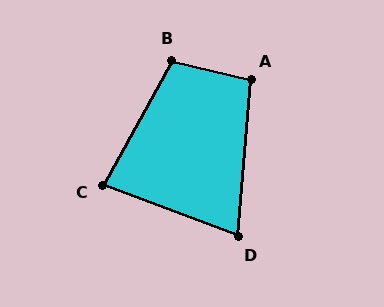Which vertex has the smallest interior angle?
D, at approximately 74 degrees.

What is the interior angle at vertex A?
Approximately 99 degrees (obtuse).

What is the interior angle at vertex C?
Approximately 81 degrees (acute).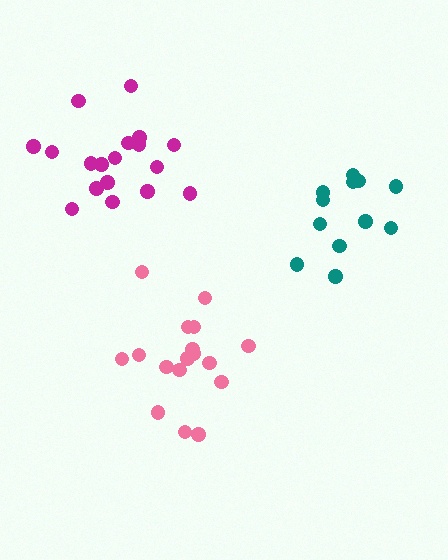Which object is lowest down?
The pink cluster is bottommost.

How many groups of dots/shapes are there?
There are 3 groups.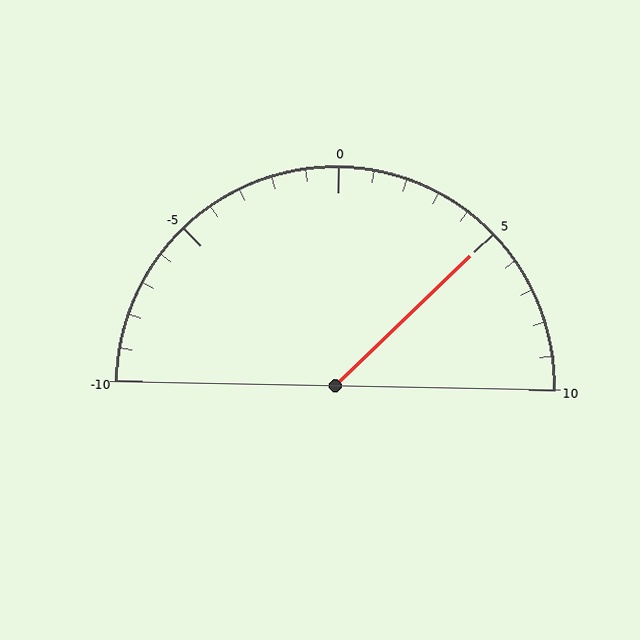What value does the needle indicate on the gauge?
The needle indicates approximately 5.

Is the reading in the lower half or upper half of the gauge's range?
The reading is in the upper half of the range (-10 to 10).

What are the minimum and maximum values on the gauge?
The gauge ranges from -10 to 10.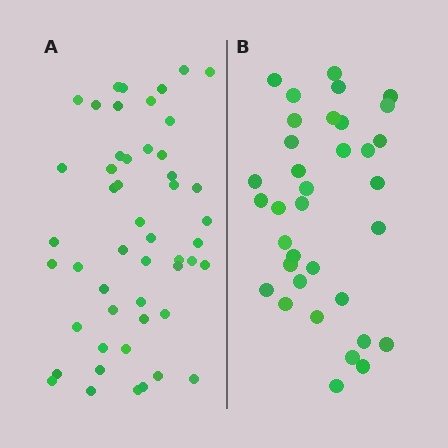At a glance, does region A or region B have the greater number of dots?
Region A (the left region) has more dots.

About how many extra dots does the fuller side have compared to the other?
Region A has approximately 15 more dots than region B.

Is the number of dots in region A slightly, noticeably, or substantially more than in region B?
Region A has noticeably more, but not dramatically so. The ratio is roughly 1.4 to 1.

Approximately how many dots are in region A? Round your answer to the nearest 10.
About 50 dots.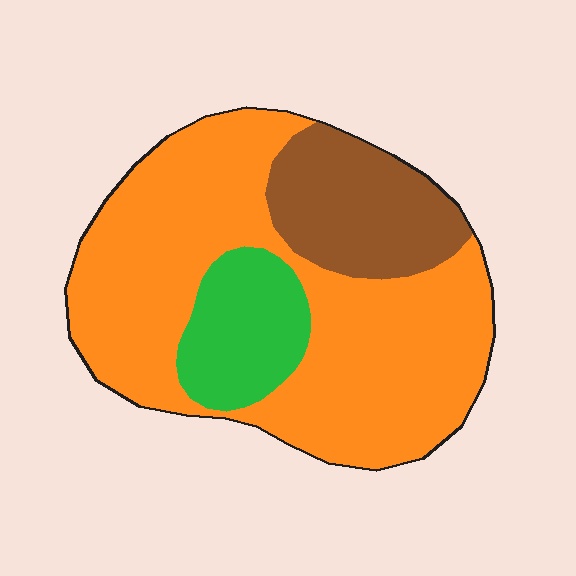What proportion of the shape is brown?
Brown covers 19% of the shape.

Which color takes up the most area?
Orange, at roughly 65%.